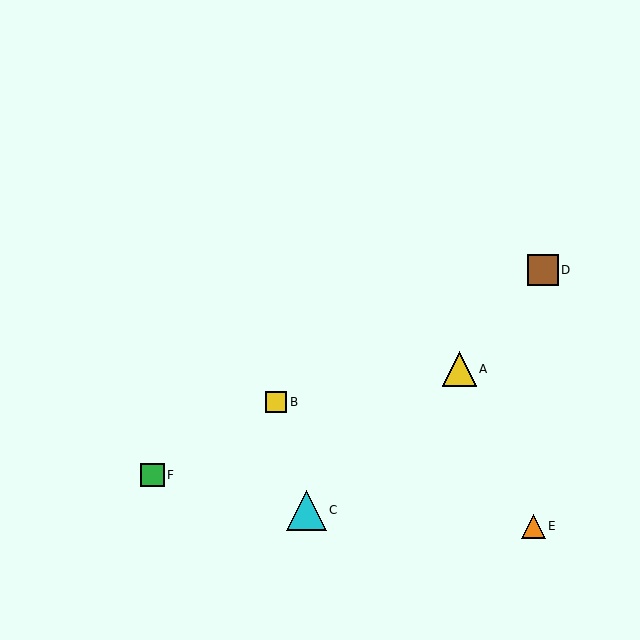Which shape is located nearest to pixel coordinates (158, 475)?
The green square (labeled F) at (153, 475) is nearest to that location.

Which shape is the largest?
The cyan triangle (labeled C) is the largest.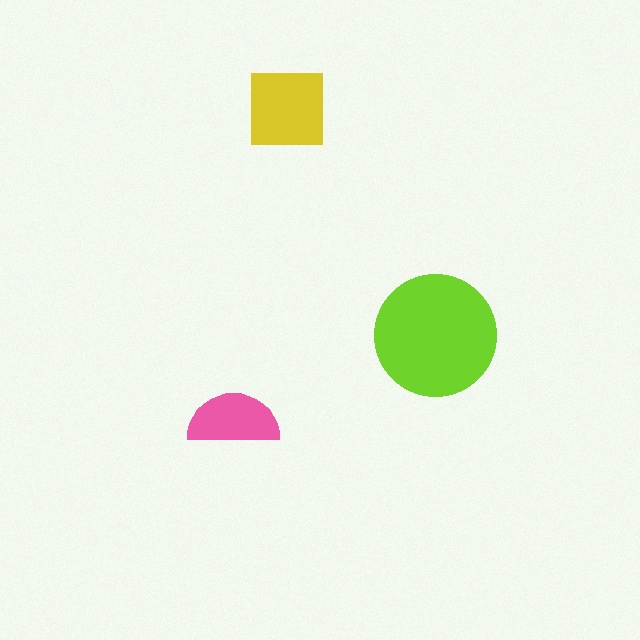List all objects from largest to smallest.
The lime circle, the yellow square, the pink semicircle.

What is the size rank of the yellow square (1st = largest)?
2nd.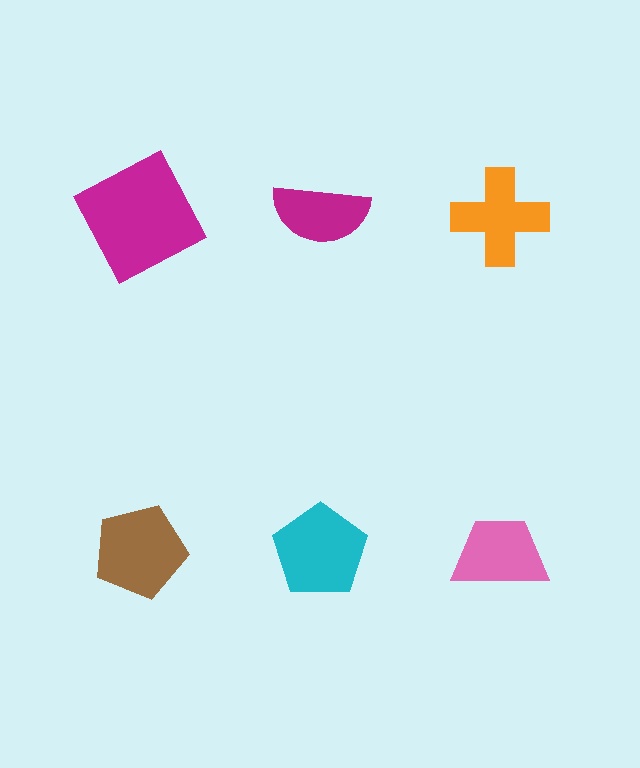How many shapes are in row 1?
3 shapes.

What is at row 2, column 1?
A brown pentagon.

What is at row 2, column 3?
A pink trapezoid.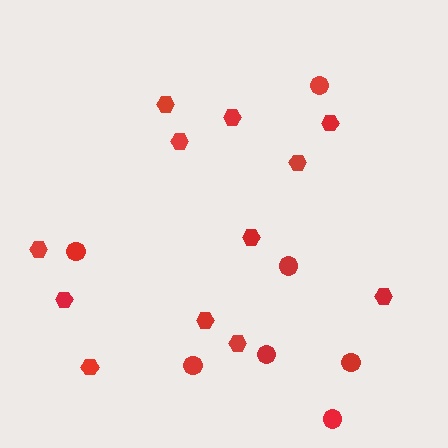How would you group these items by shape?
There are 2 groups: one group of circles (7) and one group of hexagons (12).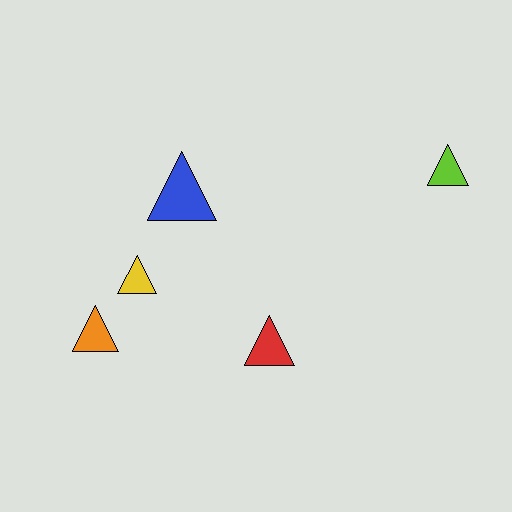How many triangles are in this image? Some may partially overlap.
There are 5 triangles.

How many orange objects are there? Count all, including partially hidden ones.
There is 1 orange object.